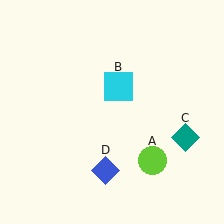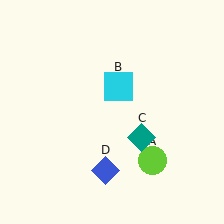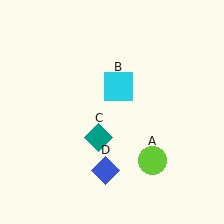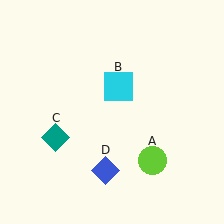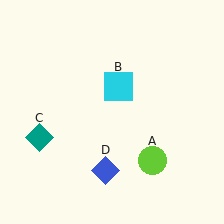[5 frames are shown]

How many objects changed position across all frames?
1 object changed position: teal diamond (object C).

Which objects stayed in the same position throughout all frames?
Lime circle (object A) and cyan square (object B) and blue diamond (object D) remained stationary.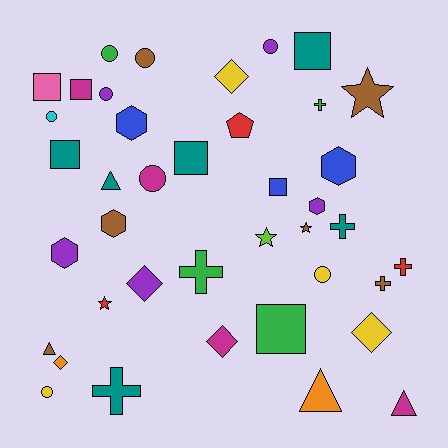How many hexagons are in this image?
There are 5 hexagons.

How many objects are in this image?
There are 40 objects.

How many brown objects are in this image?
There are 6 brown objects.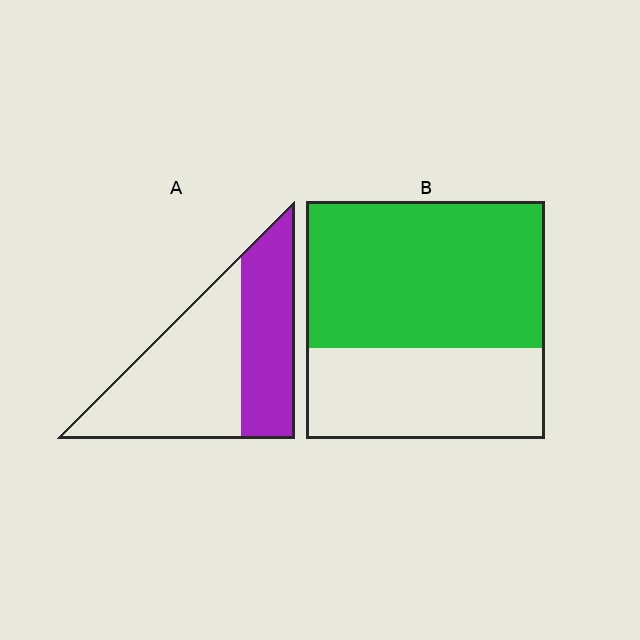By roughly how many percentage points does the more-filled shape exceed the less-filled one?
By roughly 20 percentage points (B over A).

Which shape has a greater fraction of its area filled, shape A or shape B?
Shape B.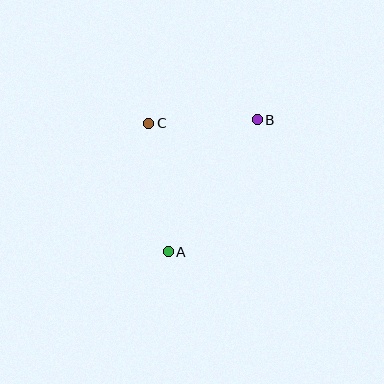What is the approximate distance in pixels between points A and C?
The distance between A and C is approximately 130 pixels.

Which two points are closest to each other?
Points B and C are closest to each other.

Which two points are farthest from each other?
Points A and B are farthest from each other.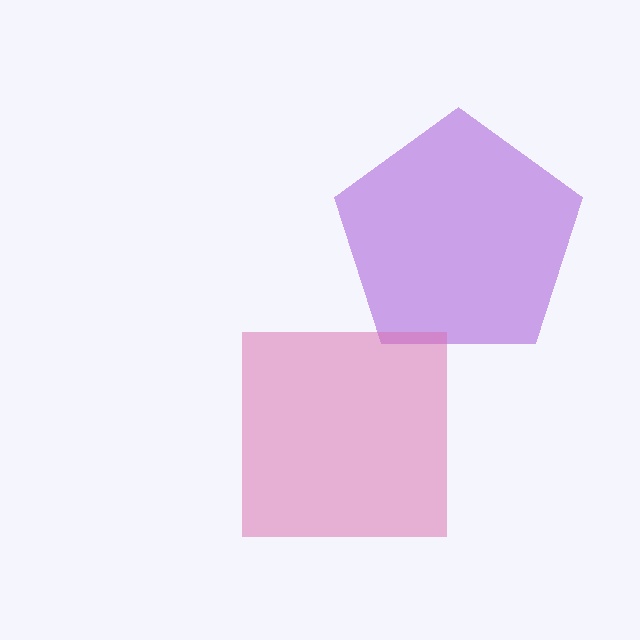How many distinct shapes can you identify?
There are 2 distinct shapes: a purple pentagon, a pink square.